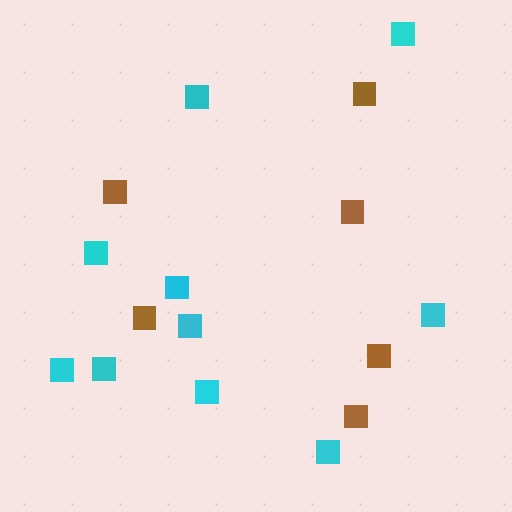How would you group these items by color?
There are 2 groups: one group of cyan squares (10) and one group of brown squares (6).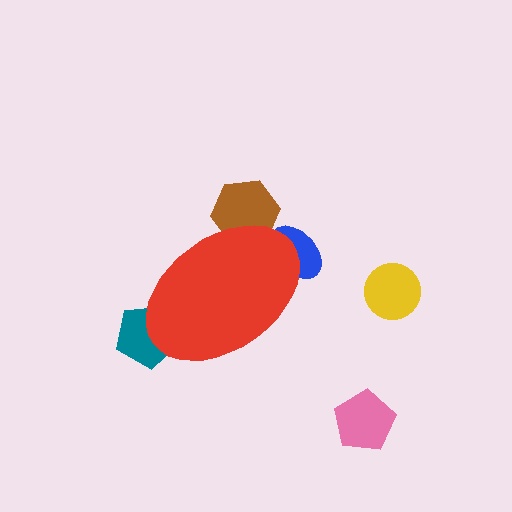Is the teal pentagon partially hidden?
Yes, the teal pentagon is partially hidden behind the red ellipse.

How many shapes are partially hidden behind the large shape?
3 shapes are partially hidden.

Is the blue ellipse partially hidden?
Yes, the blue ellipse is partially hidden behind the red ellipse.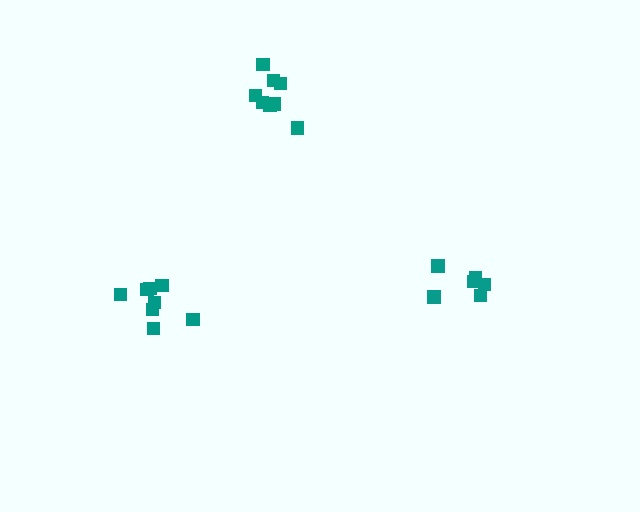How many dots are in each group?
Group 1: 8 dots, Group 2: 6 dots, Group 3: 8 dots (22 total).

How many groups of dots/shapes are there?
There are 3 groups.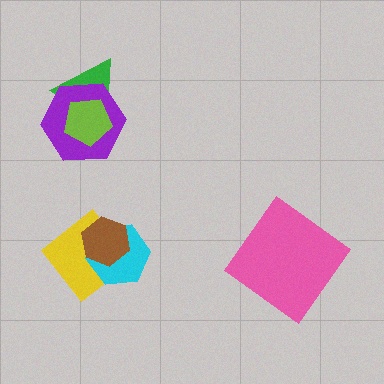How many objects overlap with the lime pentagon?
2 objects overlap with the lime pentagon.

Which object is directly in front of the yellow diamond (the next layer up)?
The cyan hexagon is directly in front of the yellow diamond.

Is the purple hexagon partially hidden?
Yes, it is partially covered by another shape.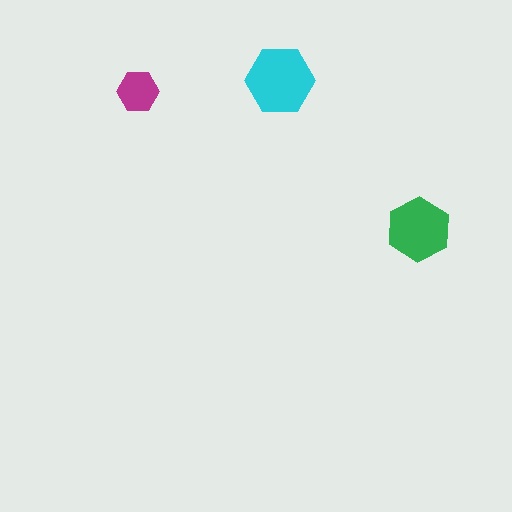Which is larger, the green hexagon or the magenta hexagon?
The green one.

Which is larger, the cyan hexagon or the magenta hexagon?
The cyan one.